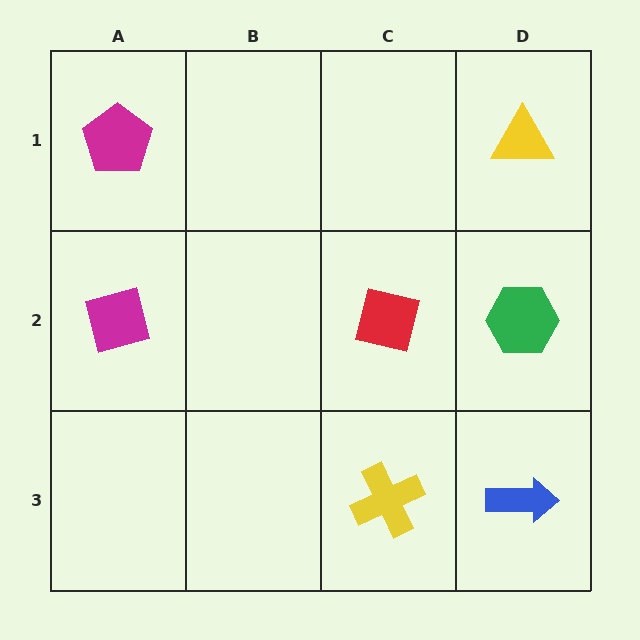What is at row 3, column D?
A blue arrow.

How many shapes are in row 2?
3 shapes.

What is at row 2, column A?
A magenta square.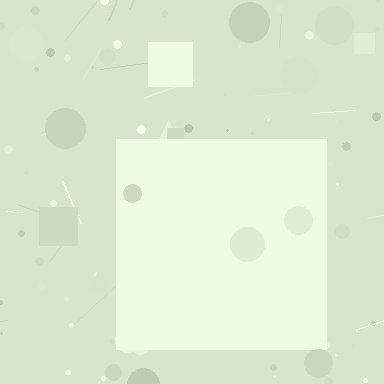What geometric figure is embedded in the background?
A square is embedded in the background.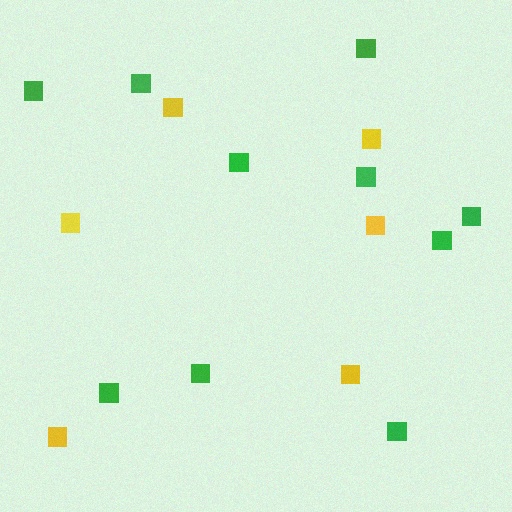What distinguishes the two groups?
There are 2 groups: one group of yellow squares (6) and one group of green squares (10).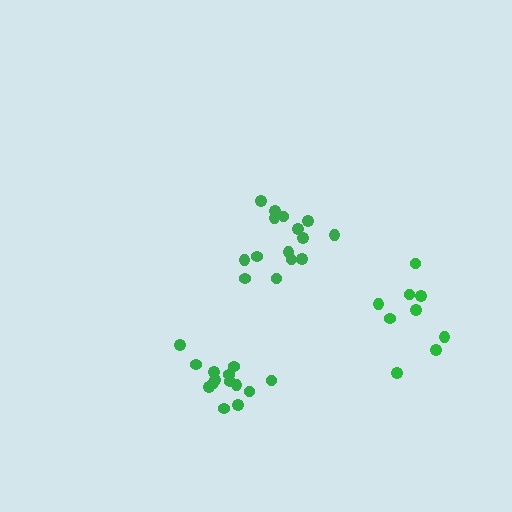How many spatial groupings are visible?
There are 3 spatial groupings.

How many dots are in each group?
Group 1: 15 dots, Group 2: 9 dots, Group 3: 14 dots (38 total).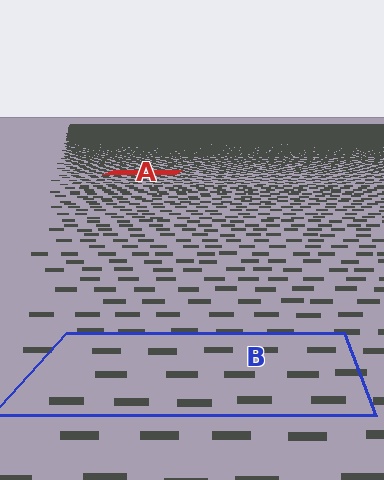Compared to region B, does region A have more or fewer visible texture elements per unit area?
Region A has more texture elements per unit area — they are packed more densely because it is farther away.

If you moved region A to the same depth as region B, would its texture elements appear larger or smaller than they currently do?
They would appear larger. At a closer depth, the same texture elements are projected at a bigger on-screen size.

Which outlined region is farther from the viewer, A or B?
Region A is farther from the viewer — the texture elements inside it appear smaller and more densely packed.